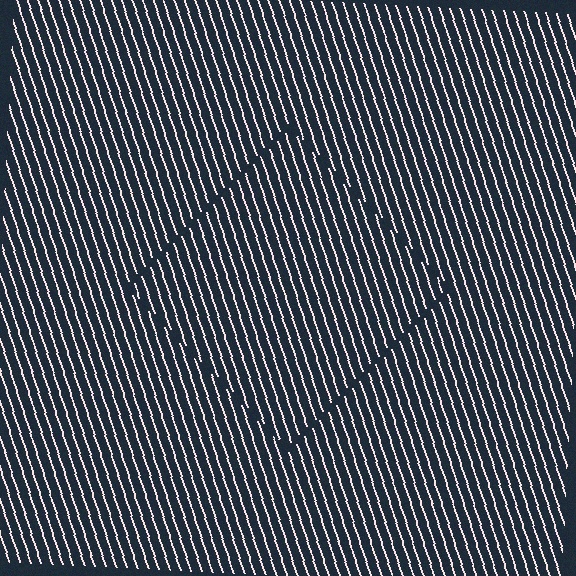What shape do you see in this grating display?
An illusory square. The interior of the shape contains the same grating, shifted by half a period — the contour is defined by the phase discontinuity where line-ends from the inner and outer gratings abut.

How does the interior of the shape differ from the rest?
The interior of the shape contains the same grating, shifted by half a period — the contour is defined by the phase discontinuity where line-ends from the inner and outer gratings abut.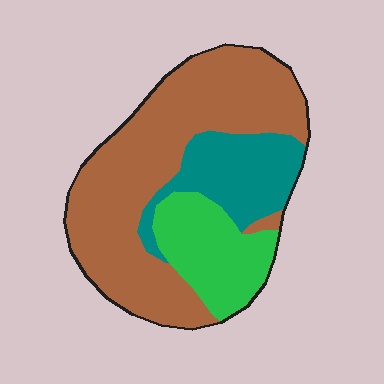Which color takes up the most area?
Brown, at roughly 60%.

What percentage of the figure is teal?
Teal takes up between a sixth and a third of the figure.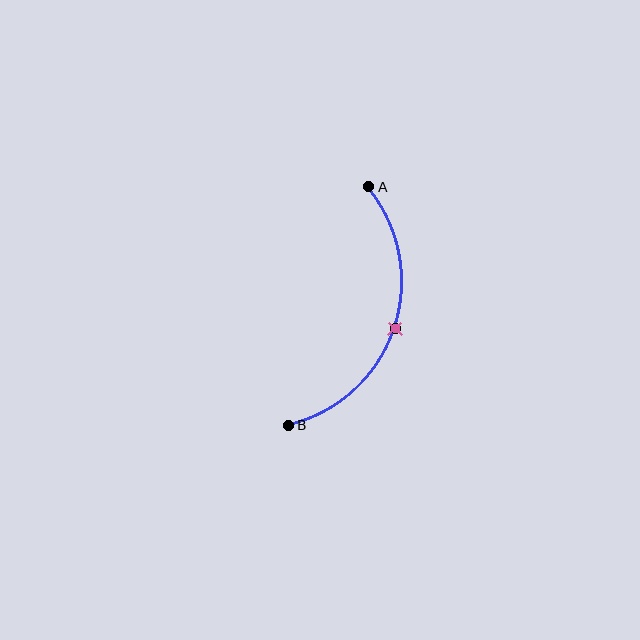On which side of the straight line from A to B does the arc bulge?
The arc bulges to the right of the straight line connecting A and B.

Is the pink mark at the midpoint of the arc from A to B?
Yes. The pink mark lies on the arc at equal arc-length from both A and B — it is the arc midpoint.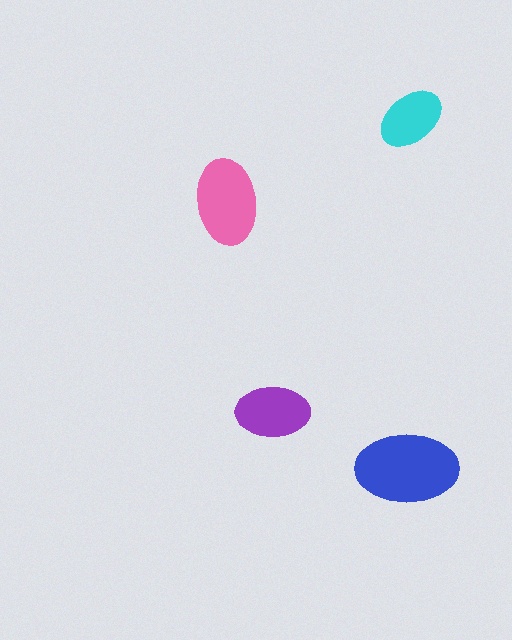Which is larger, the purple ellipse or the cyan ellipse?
The purple one.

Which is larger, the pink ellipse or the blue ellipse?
The blue one.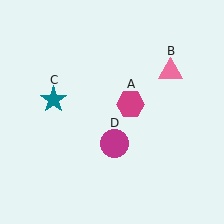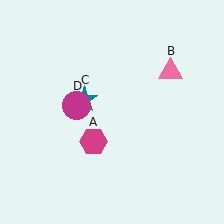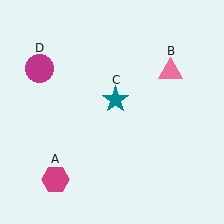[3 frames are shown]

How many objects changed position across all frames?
3 objects changed position: magenta hexagon (object A), teal star (object C), magenta circle (object D).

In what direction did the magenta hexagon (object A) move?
The magenta hexagon (object A) moved down and to the left.